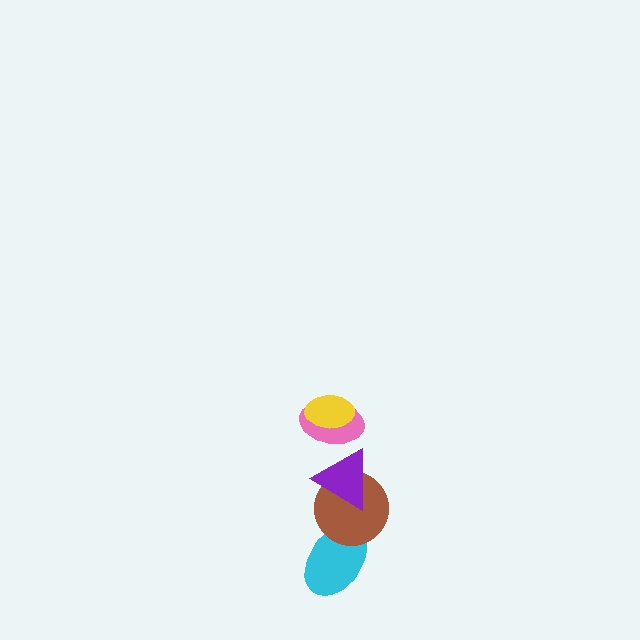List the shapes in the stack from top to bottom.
From top to bottom: the yellow ellipse, the pink ellipse, the purple triangle, the brown circle, the cyan ellipse.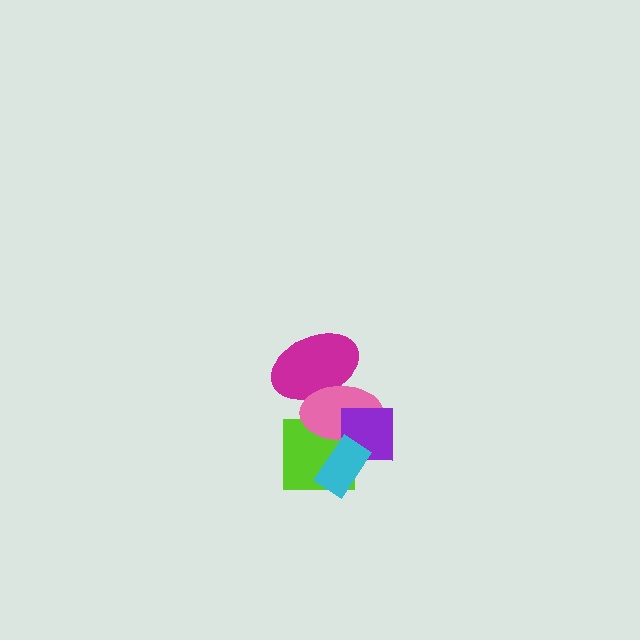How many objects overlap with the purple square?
3 objects overlap with the purple square.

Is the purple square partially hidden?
Yes, it is partially covered by another shape.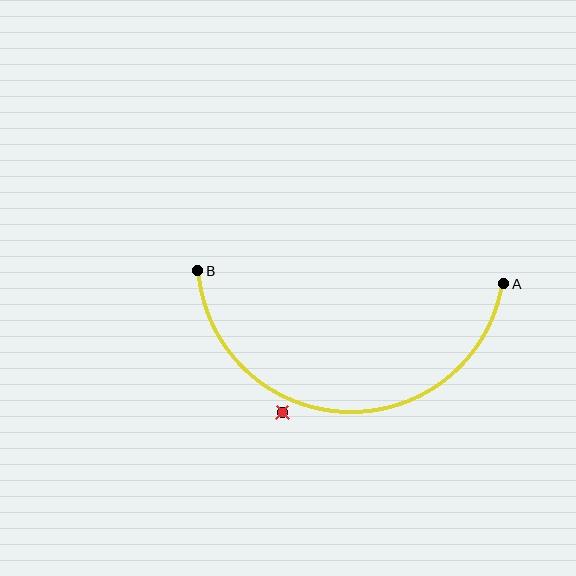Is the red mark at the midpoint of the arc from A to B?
No — the red mark does not lie on the arc at all. It sits slightly outside the curve.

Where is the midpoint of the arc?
The arc midpoint is the point on the curve farthest from the straight line joining A and B. It sits below that line.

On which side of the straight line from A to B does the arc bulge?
The arc bulges below the straight line connecting A and B.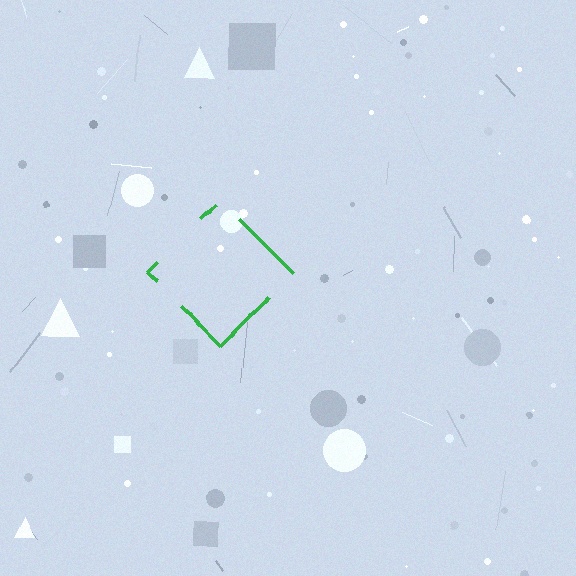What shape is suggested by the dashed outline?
The dashed outline suggests a diamond.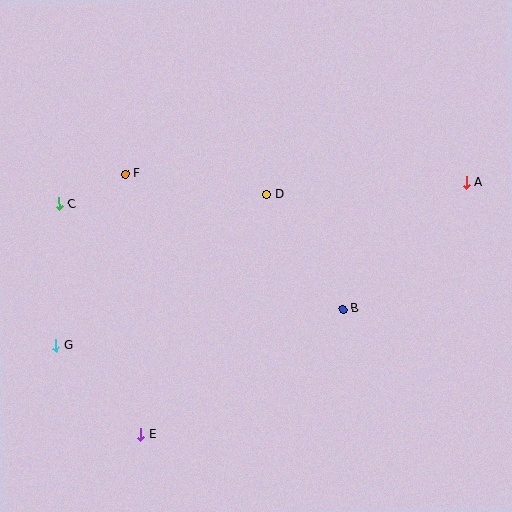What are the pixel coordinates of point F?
Point F is at (125, 174).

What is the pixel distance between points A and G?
The distance between A and G is 442 pixels.